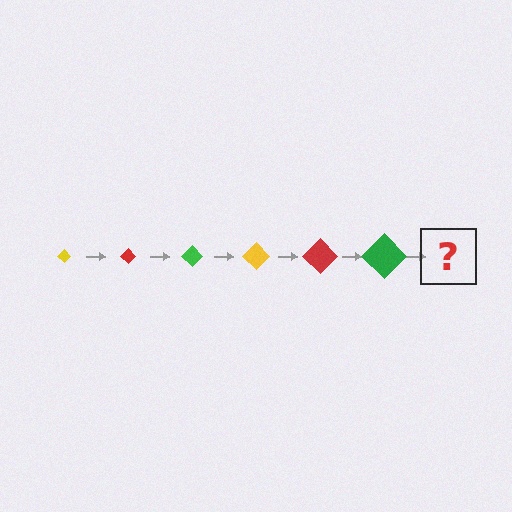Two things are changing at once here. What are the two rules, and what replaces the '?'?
The two rules are that the diamond grows larger each step and the color cycles through yellow, red, and green. The '?' should be a yellow diamond, larger than the previous one.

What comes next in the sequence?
The next element should be a yellow diamond, larger than the previous one.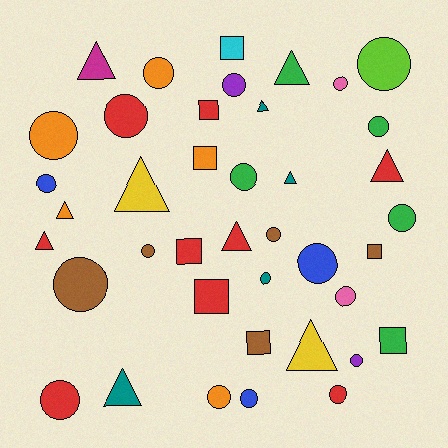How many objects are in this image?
There are 40 objects.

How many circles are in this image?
There are 21 circles.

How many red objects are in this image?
There are 9 red objects.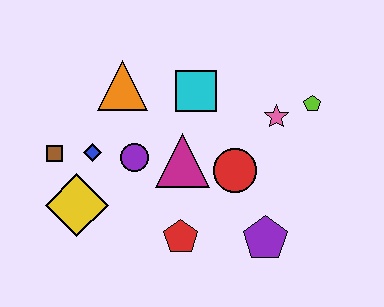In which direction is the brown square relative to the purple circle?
The brown square is to the left of the purple circle.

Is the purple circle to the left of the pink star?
Yes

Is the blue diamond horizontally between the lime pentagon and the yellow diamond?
Yes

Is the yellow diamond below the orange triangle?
Yes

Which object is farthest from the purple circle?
The lime pentagon is farthest from the purple circle.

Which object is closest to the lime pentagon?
The pink star is closest to the lime pentagon.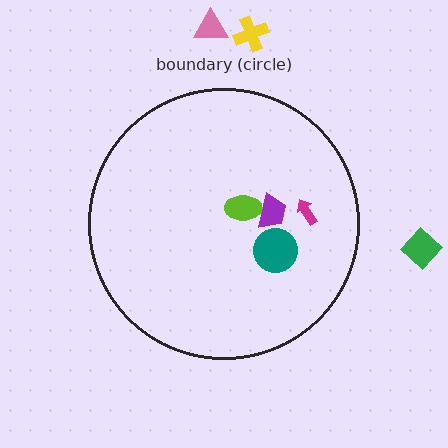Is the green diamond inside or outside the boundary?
Outside.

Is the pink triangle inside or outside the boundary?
Outside.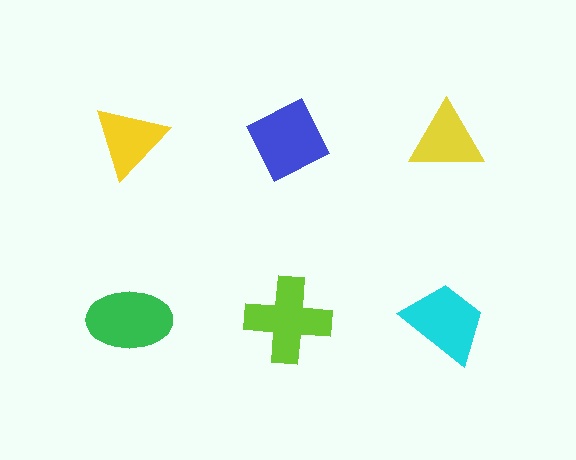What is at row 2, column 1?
A green ellipse.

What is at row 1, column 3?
A yellow triangle.